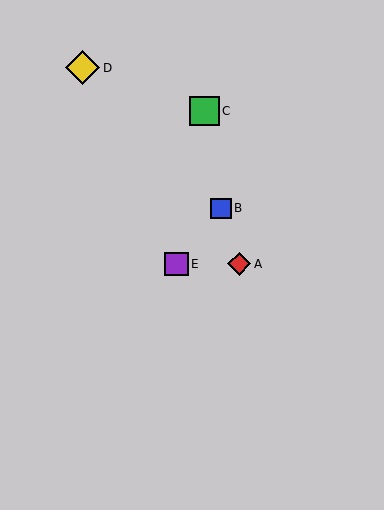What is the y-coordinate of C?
Object C is at y≈111.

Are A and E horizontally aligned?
Yes, both are at y≈264.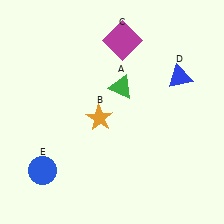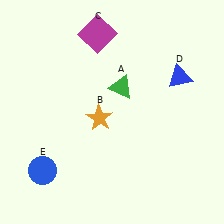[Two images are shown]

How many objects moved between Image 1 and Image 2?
1 object moved between the two images.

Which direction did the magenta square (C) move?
The magenta square (C) moved left.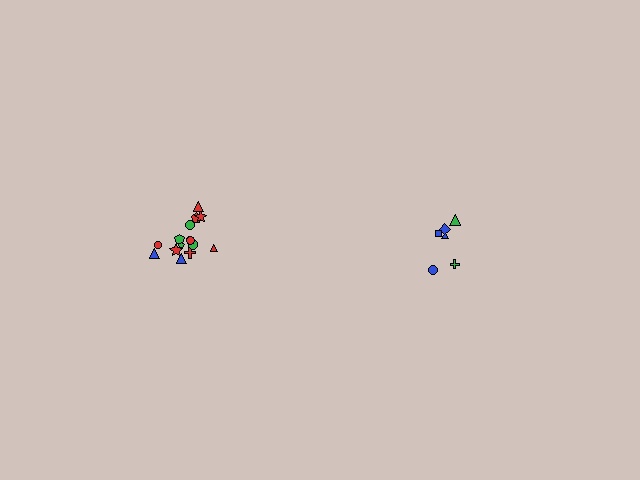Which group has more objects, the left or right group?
The left group.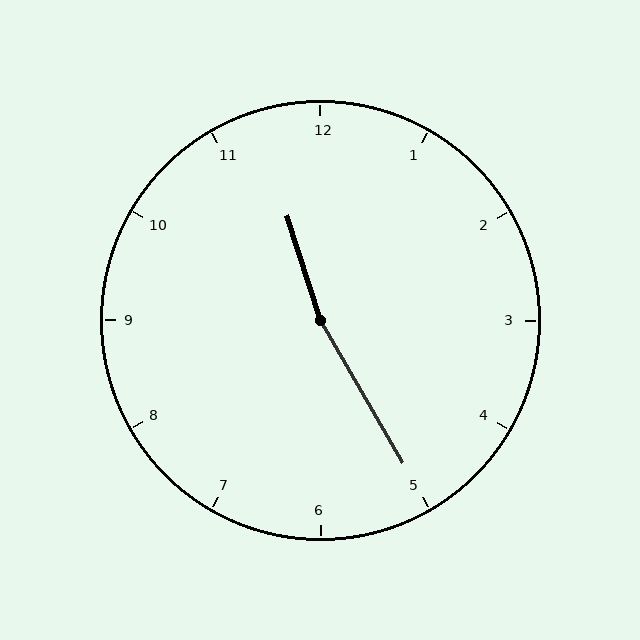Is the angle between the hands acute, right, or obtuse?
It is obtuse.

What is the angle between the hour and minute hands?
Approximately 168 degrees.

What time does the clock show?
11:25.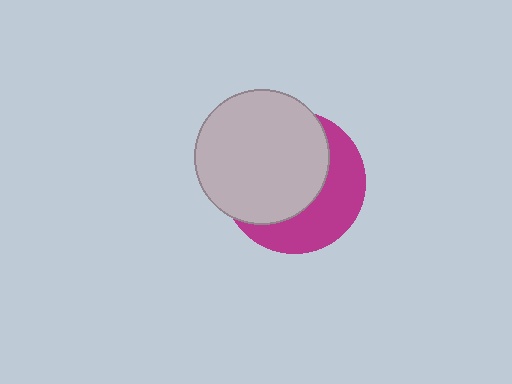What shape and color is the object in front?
The object in front is a light gray circle.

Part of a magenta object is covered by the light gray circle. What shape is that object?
It is a circle.